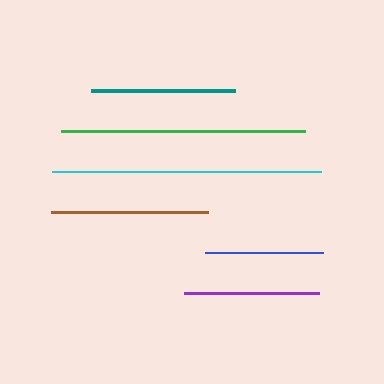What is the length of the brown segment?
The brown segment is approximately 157 pixels long.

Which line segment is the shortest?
The blue line is the shortest at approximately 118 pixels.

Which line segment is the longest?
The cyan line is the longest at approximately 269 pixels.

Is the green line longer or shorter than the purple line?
The green line is longer than the purple line.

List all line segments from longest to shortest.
From longest to shortest: cyan, green, brown, teal, purple, blue.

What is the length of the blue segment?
The blue segment is approximately 118 pixels long.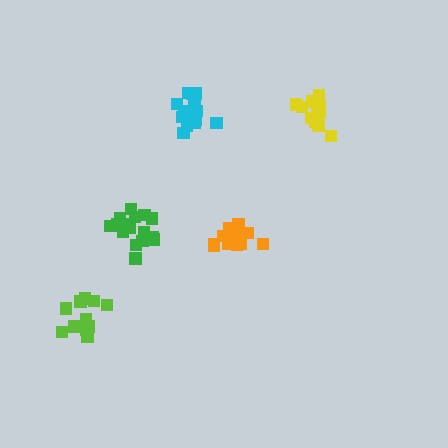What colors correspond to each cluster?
The clusters are colored: cyan, orange, green, lime, yellow.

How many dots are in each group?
Group 1: 15 dots, Group 2: 15 dots, Group 3: 17 dots, Group 4: 13 dots, Group 5: 12 dots (72 total).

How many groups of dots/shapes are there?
There are 5 groups.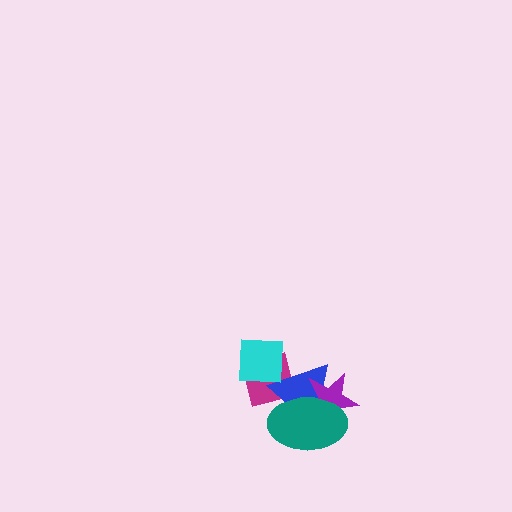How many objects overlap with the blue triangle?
4 objects overlap with the blue triangle.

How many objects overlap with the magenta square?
3 objects overlap with the magenta square.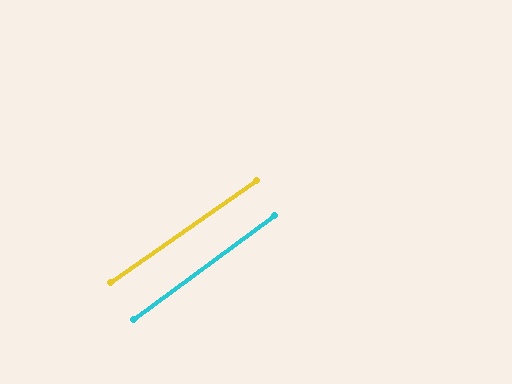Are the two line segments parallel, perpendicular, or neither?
Parallel — their directions differ by only 1.5°.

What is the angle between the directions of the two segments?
Approximately 1 degree.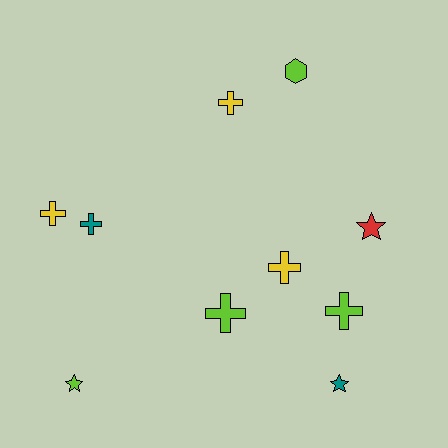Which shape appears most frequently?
Cross, with 6 objects.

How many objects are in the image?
There are 10 objects.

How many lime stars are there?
There is 1 lime star.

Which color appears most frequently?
Lime, with 4 objects.